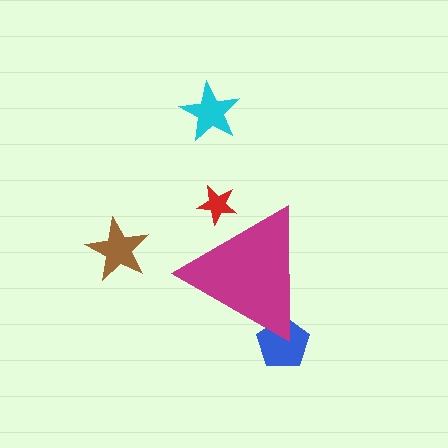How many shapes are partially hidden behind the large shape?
2 shapes are partially hidden.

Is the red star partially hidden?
Yes, the red star is partially hidden behind the magenta triangle.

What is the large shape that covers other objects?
A magenta triangle.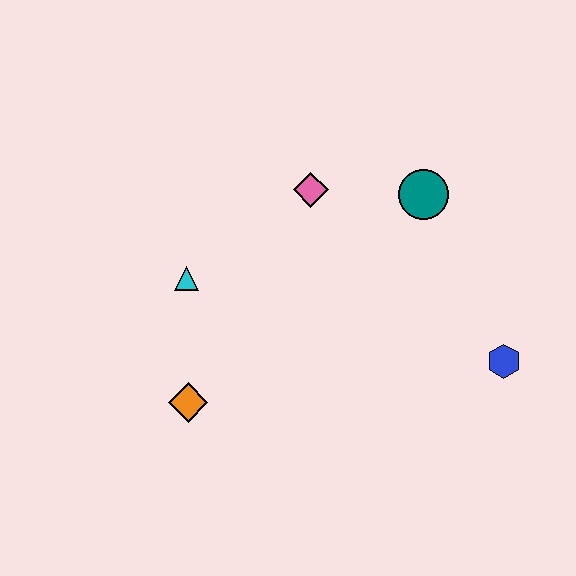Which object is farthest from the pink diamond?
The blue hexagon is farthest from the pink diamond.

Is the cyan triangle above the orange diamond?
Yes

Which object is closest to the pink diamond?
The teal circle is closest to the pink diamond.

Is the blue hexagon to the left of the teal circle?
No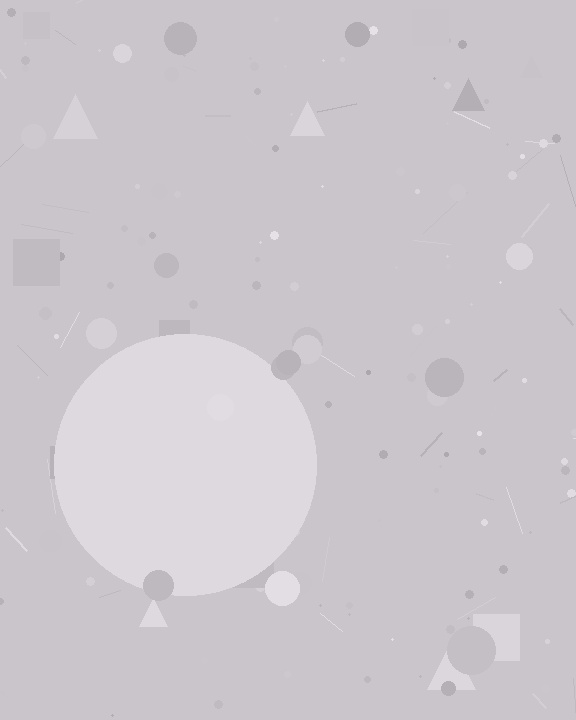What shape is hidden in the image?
A circle is hidden in the image.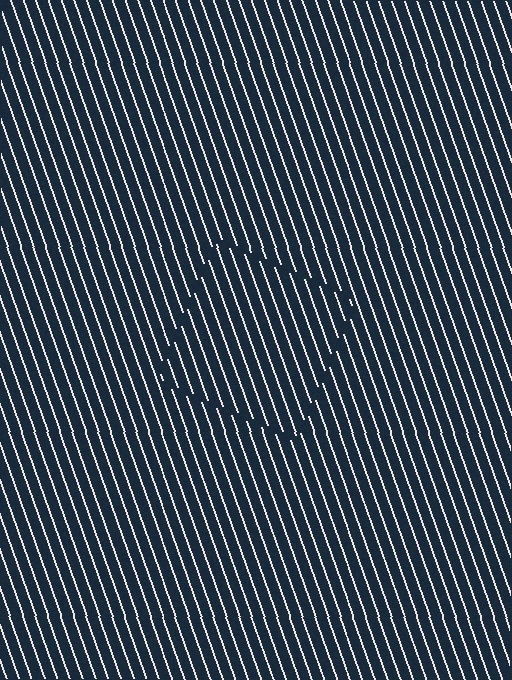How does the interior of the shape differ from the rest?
The interior of the shape contains the same grating, shifted by half a period — the contour is defined by the phase discontinuity where line-ends from the inner and outer gratings abut.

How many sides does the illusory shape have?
4 sides — the line-ends trace a square.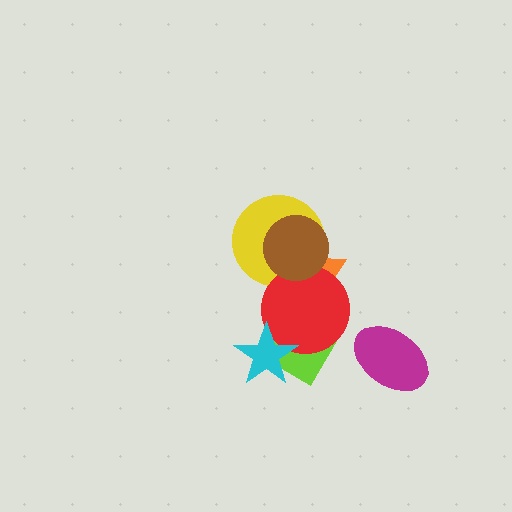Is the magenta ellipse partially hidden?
No, no other shape covers it.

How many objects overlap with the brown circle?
3 objects overlap with the brown circle.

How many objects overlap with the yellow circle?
3 objects overlap with the yellow circle.